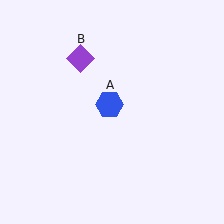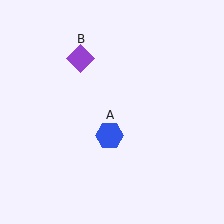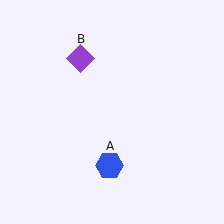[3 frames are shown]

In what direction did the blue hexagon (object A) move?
The blue hexagon (object A) moved down.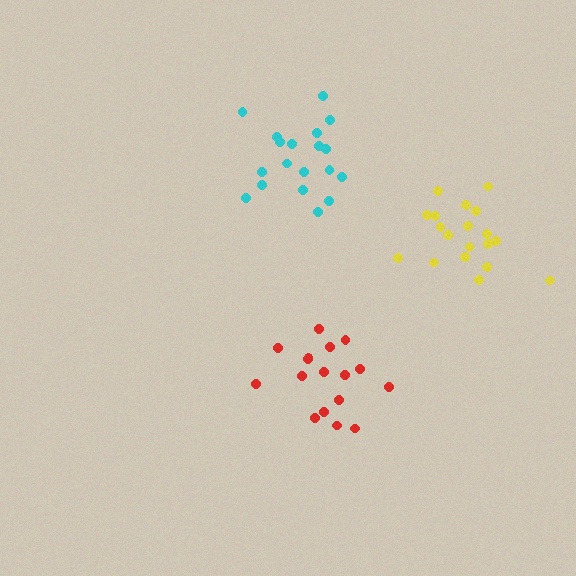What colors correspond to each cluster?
The clusters are colored: red, cyan, yellow.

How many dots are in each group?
Group 1: 17 dots, Group 2: 19 dots, Group 3: 19 dots (55 total).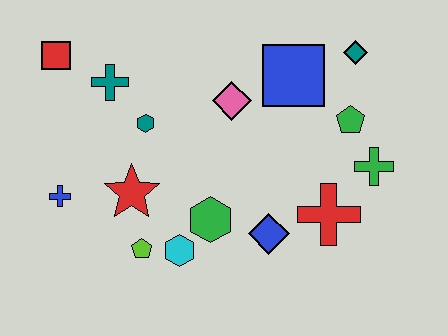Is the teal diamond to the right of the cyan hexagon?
Yes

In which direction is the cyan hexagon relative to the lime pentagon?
The cyan hexagon is to the right of the lime pentagon.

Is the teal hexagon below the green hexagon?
No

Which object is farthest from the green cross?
The red square is farthest from the green cross.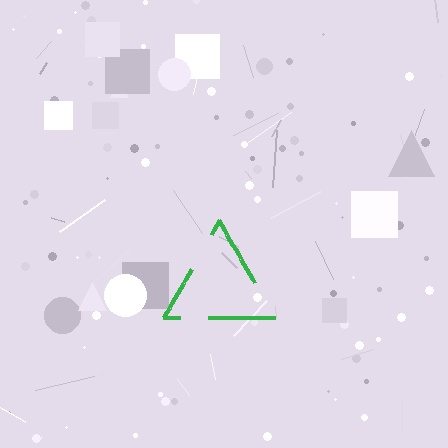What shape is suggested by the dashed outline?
The dashed outline suggests a triangle.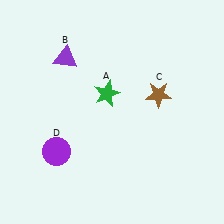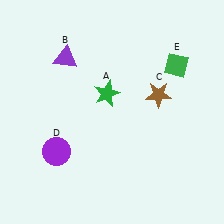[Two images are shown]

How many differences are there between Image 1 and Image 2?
There is 1 difference between the two images.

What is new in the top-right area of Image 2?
A green diamond (E) was added in the top-right area of Image 2.